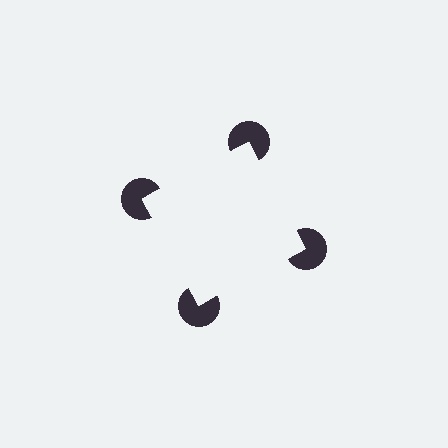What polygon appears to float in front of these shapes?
An illusory square — its edges are inferred from the aligned wedge cuts in the pac-man discs, not physically drawn.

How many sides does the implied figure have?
4 sides.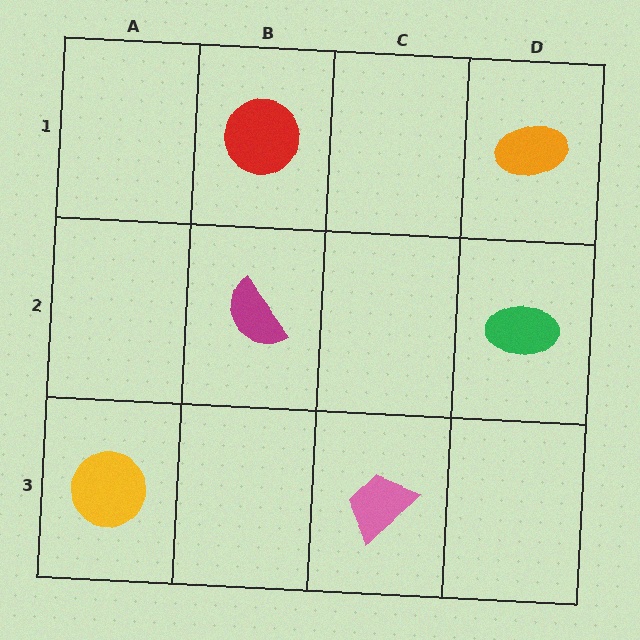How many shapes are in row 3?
2 shapes.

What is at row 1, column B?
A red circle.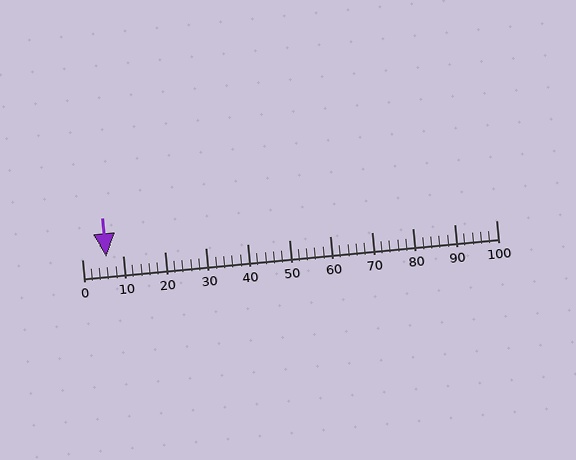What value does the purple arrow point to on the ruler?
The purple arrow points to approximately 6.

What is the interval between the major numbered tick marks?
The major tick marks are spaced 10 units apart.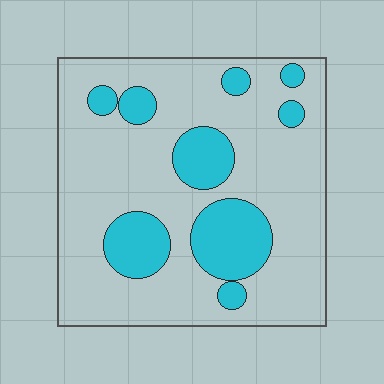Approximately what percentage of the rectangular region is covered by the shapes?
Approximately 25%.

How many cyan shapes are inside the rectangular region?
9.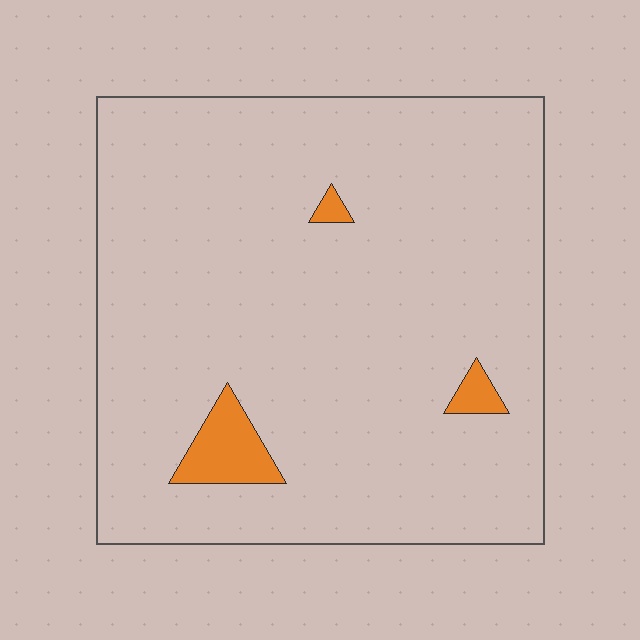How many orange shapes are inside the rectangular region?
3.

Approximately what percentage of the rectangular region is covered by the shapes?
Approximately 5%.